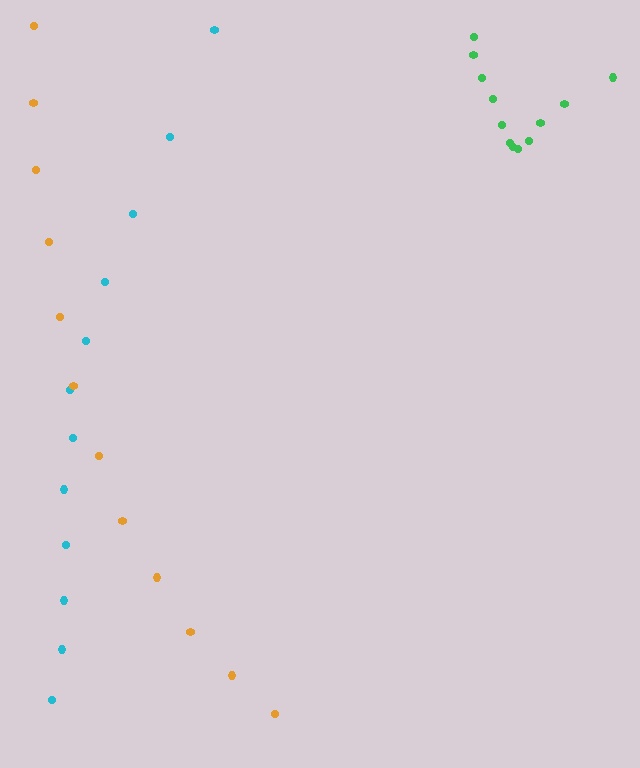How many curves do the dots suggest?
There are 3 distinct paths.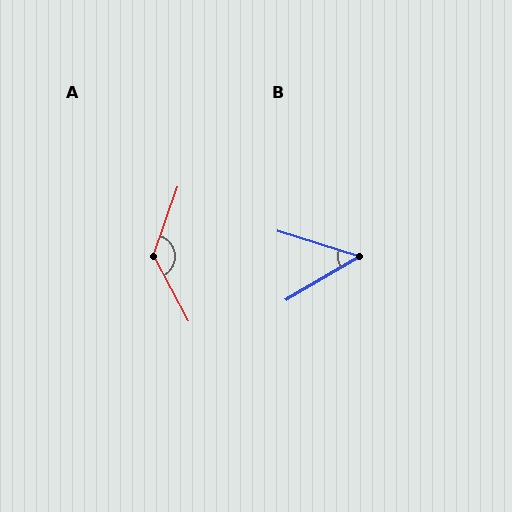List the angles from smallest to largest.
B (48°), A (133°).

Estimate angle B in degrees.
Approximately 48 degrees.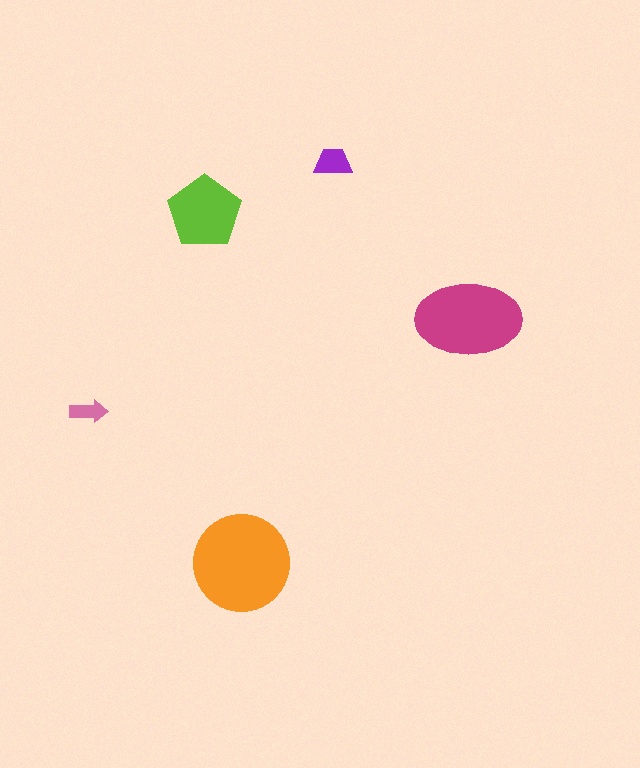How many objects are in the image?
There are 5 objects in the image.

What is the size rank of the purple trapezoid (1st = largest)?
4th.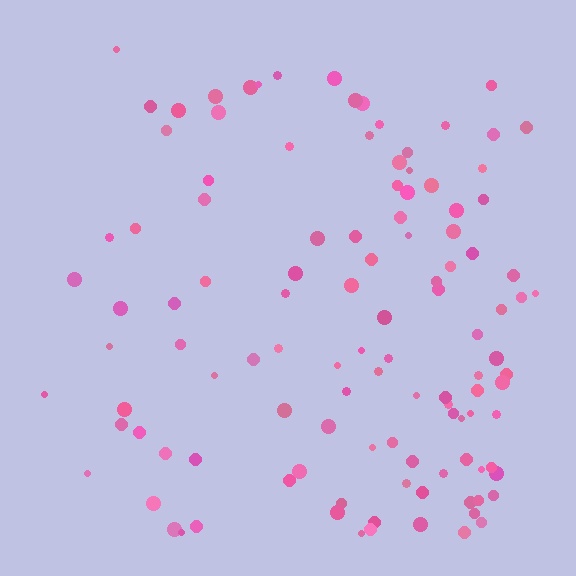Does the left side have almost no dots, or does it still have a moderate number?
Still a moderate number, just noticeably fewer than the right.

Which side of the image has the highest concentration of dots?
The right.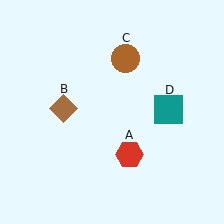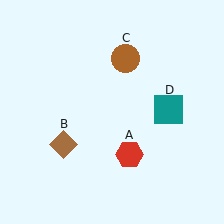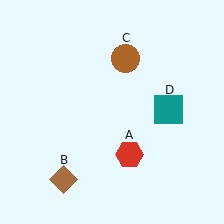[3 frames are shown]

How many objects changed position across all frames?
1 object changed position: brown diamond (object B).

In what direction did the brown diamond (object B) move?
The brown diamond (object B) moved down.